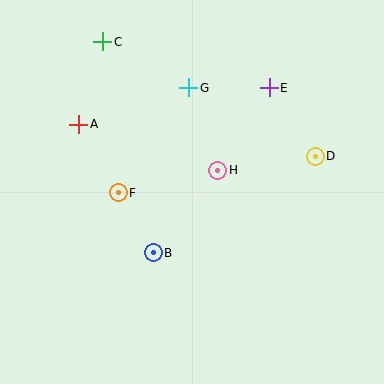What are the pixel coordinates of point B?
Point B is at (153, 253).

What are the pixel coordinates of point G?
Point G is at (189, 88).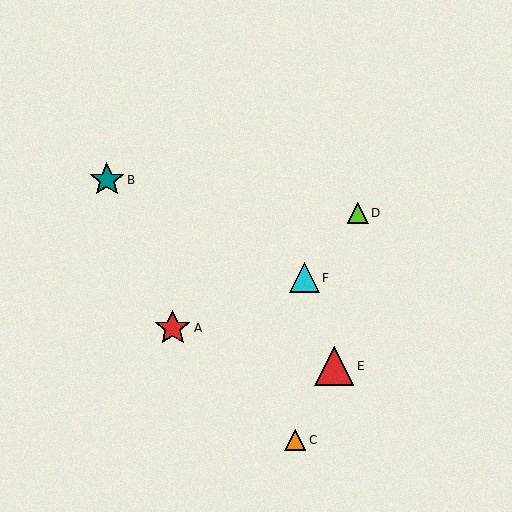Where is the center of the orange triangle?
The center of the orange triangle is at (295, 440).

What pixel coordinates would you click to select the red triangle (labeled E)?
Click at (334, 366) to select the red triangle E.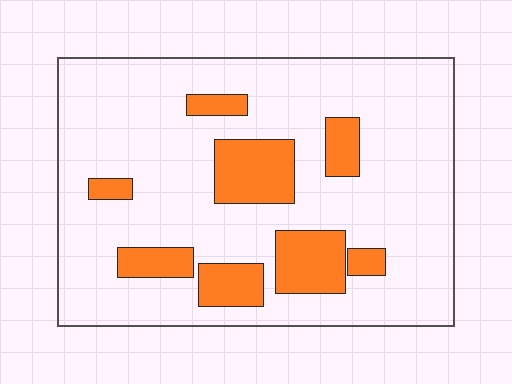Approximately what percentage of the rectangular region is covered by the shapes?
Approximately 20%.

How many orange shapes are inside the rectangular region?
8.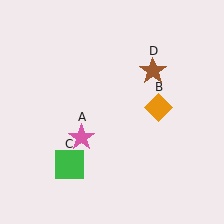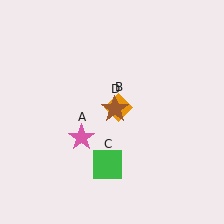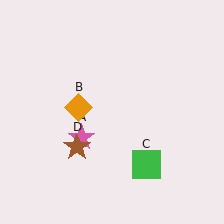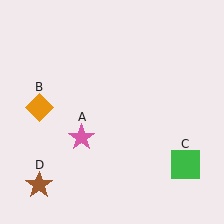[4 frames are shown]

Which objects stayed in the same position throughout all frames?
Pink star (object A) remained stationary.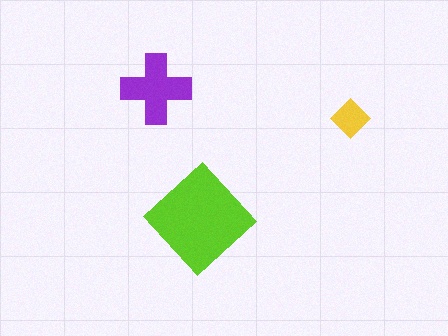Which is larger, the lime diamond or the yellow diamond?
The lime diamond.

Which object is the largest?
The lime diamond.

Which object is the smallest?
The yellow diamond.